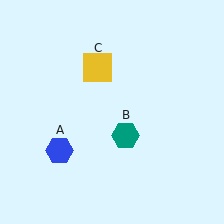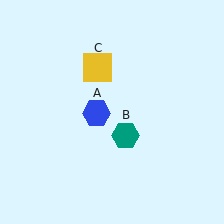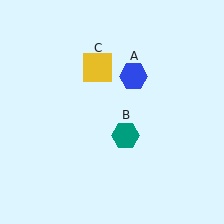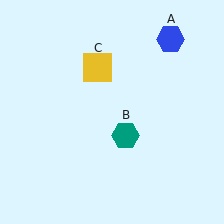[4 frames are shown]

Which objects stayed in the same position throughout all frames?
Teal hexagon (object B) and yellow square (object C) remained stationary.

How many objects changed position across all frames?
1 object changed position: blue hexagon (object A).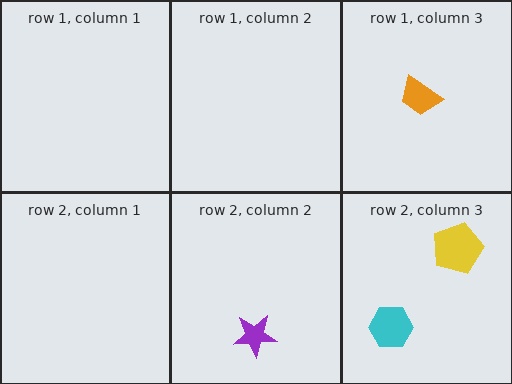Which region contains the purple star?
The row 2, column 2 region.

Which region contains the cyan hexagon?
The row 2, column 3 region.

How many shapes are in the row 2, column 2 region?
1.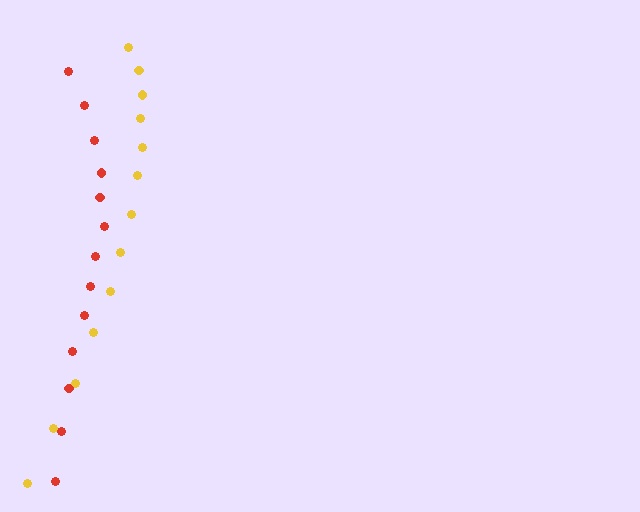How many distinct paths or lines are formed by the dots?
There are 2 distinct paths.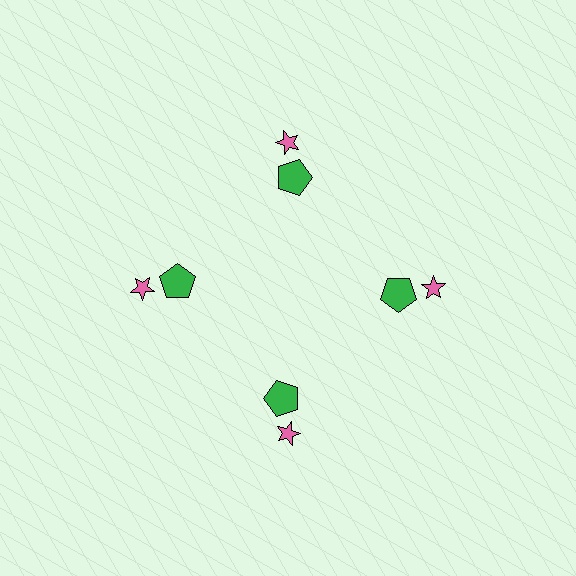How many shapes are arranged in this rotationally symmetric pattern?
There are 8 shapes, arranged in 4 groups of 2.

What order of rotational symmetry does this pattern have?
This pattern has 4-fold rotational symmetry.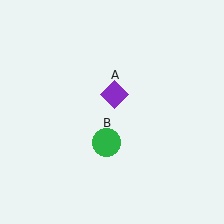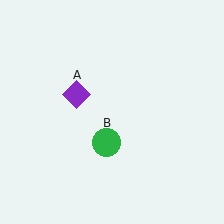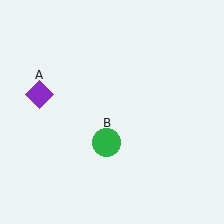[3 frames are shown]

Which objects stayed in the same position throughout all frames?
Green circle (object B) remained stationary.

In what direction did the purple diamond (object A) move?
The purple diamond (object A) moved left.